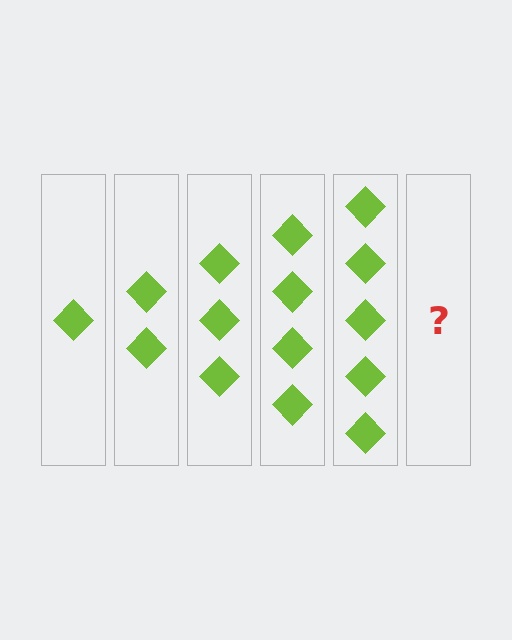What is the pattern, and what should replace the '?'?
The pattern is that each step adds one more diamond. The '?' should be 6 diamonds.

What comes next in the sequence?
The next element should be 6 diamonds.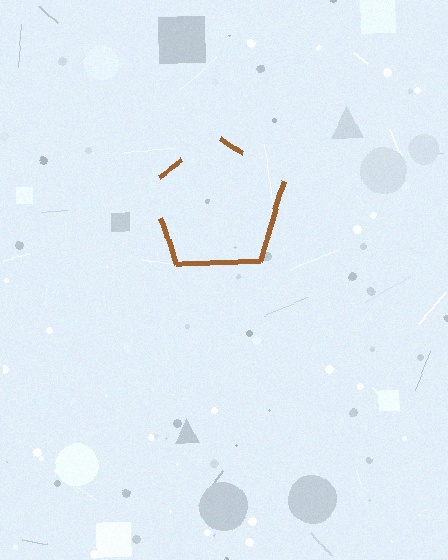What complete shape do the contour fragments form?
The contour fragments form a pentagon.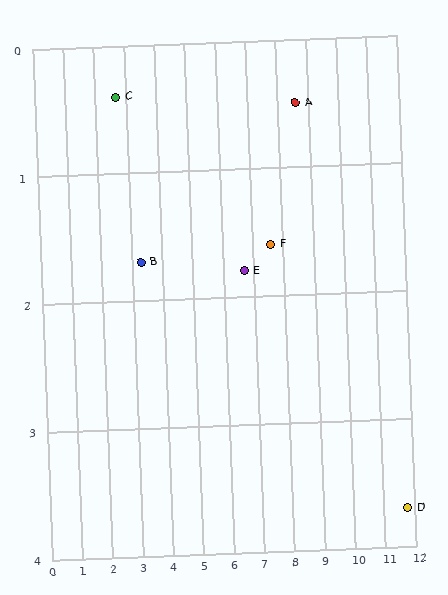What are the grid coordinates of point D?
Point D is at approximately (11.8, 3.7).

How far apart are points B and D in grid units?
Points B and D are about 8.7 grid units apart.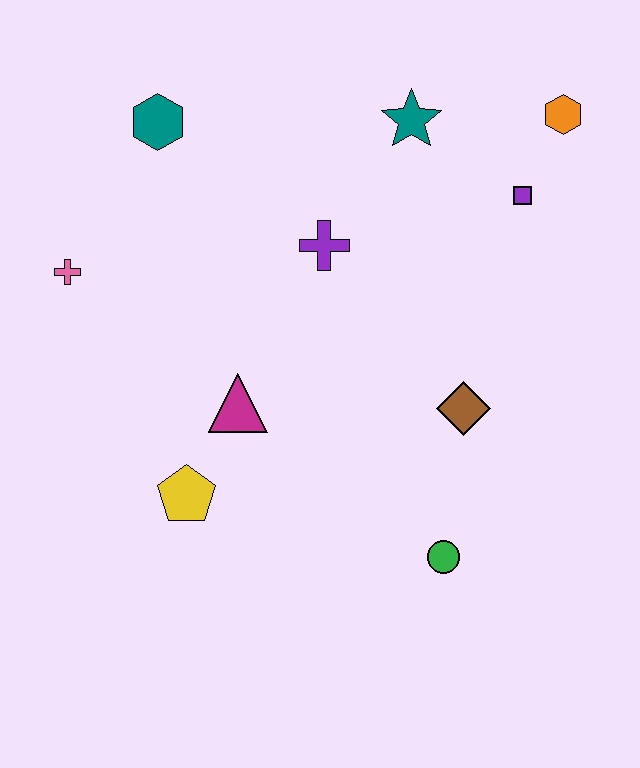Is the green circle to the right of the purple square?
No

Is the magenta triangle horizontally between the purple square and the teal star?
No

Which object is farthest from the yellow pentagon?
The orange hexagon is farthest from the yellow pentagon.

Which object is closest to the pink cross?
The teal hexagon is closest to the pink cross.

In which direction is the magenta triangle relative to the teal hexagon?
The magenta triangle is below the teal hexagon.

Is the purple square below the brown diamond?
No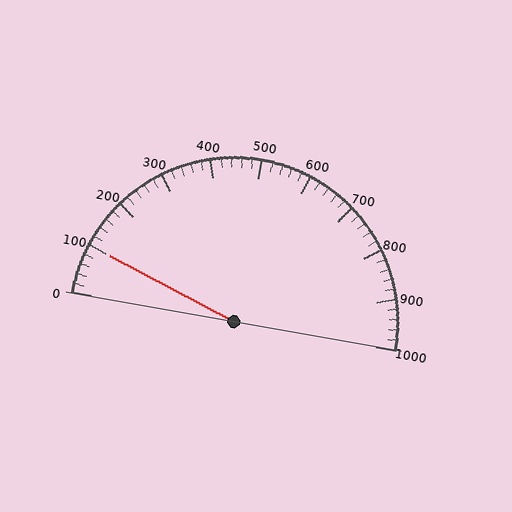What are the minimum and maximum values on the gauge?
The gauge ranges from 0 to 1000.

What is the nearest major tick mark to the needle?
The nearest major tick mark is 100.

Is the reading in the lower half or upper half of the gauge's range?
The reading is in the lower half of the range (0 to 1000).